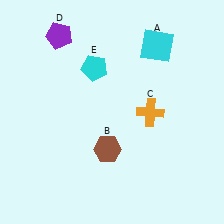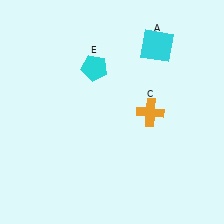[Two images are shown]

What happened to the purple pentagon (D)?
The purple pentagon (D) was removed in Image 2. It was in the top-left area of Image 1.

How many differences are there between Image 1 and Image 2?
There are 2 differences between the two images.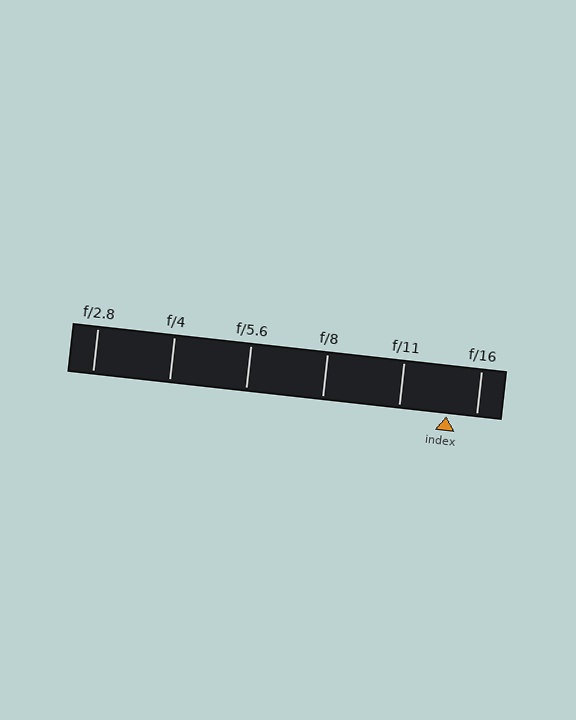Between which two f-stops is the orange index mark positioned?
The index mark is between f/11 and f/16.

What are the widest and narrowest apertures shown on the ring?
The widest aperture shown is f/2.8 and the narrowest is f/16.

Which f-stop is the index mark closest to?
The index mark is closest to f/16.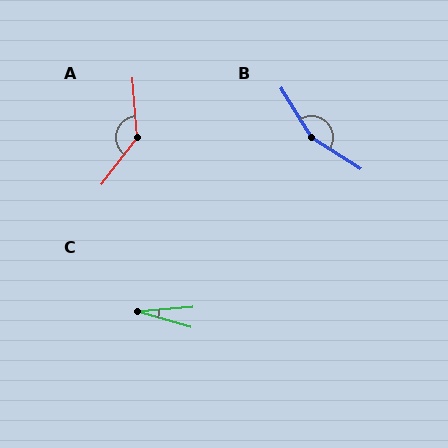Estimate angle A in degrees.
Approximately 139 degrees.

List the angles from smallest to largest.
C (21°), A (139°), B (154°).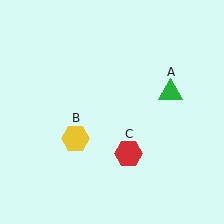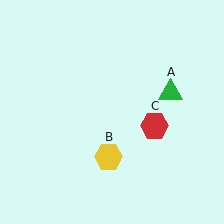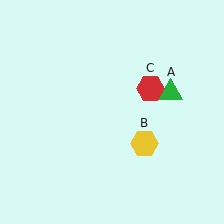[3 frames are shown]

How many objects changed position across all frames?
2 objects changed position: yellow hexagon (object B), red hexagon (object C).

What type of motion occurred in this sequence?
The yellow hexagon (object B), red hexagon (object C) rotated counterclockwise around the center of the scene.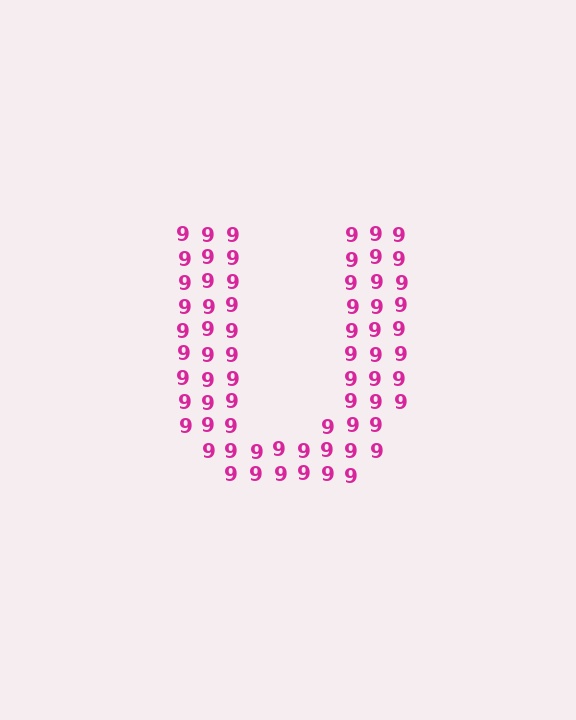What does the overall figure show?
The overall figure shows the letter U.